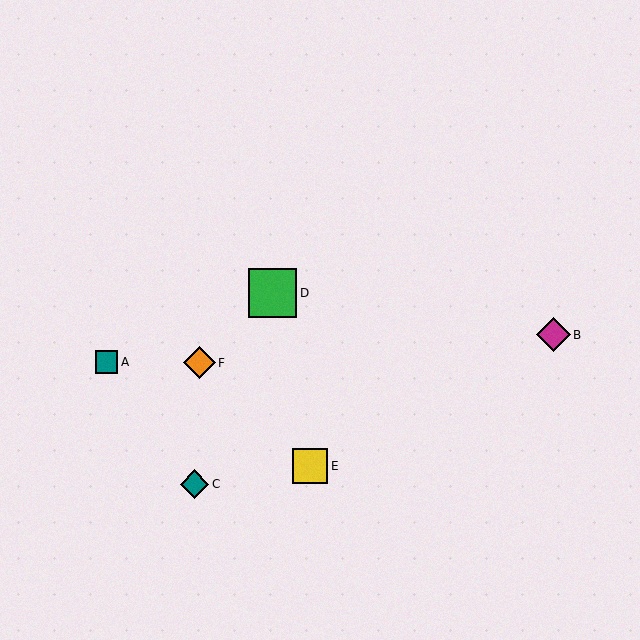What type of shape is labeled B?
Shape B is a magenta diamond.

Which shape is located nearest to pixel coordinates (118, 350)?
The teal square (labeled A) at (106, 362) is nearest to that location.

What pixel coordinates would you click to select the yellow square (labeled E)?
Click at (310, 466) to select the yellow square E.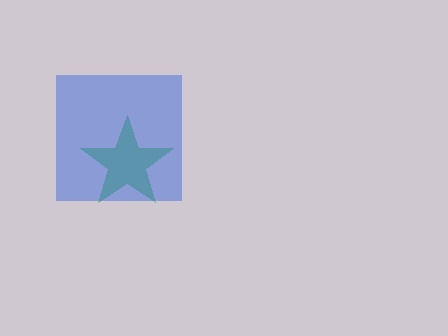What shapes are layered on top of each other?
The layered shapes are: a green star, a blue square.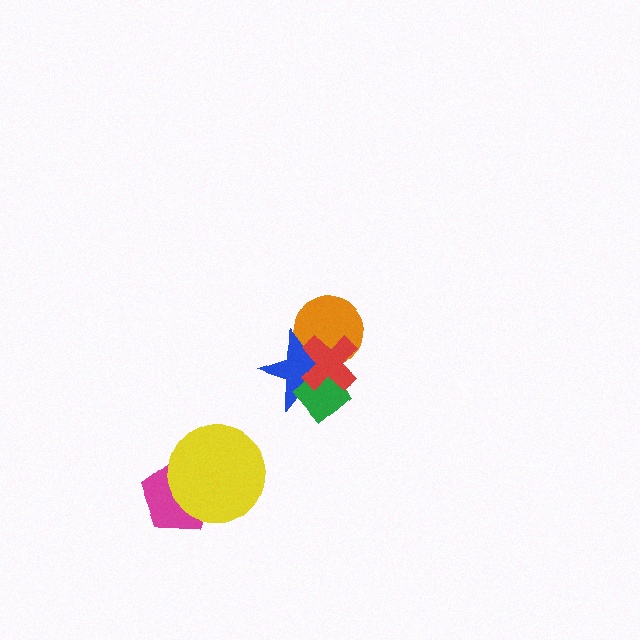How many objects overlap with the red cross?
3 objects overlap with the red cross.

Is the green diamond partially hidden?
Yes, it is partially covered by another shape.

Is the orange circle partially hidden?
Yes, it is partially covered by another shape.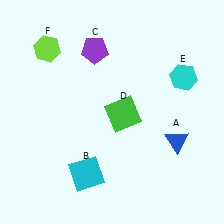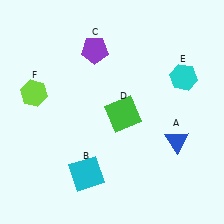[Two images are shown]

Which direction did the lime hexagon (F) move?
The lime hexagon (F) moved down.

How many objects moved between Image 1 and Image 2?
1 object moved between the two images.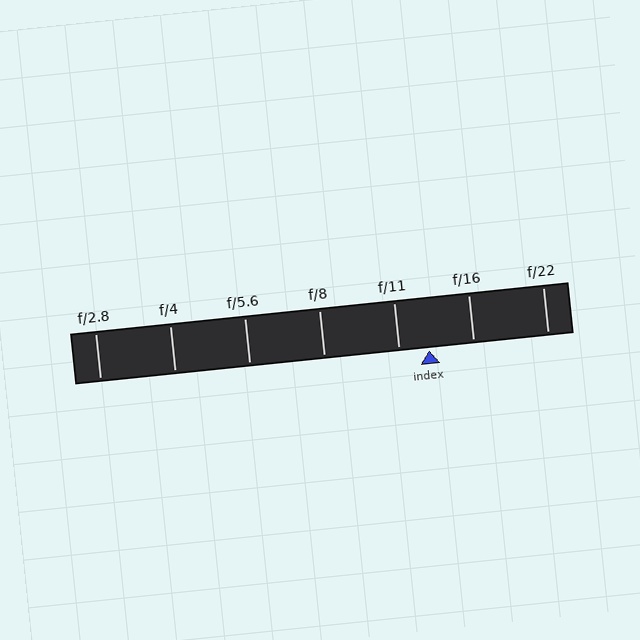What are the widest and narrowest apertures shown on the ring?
The widest aperture shown is f/2.8 and the narrowest is f/22.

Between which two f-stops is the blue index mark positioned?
The index mark is between f/11 and f/16.